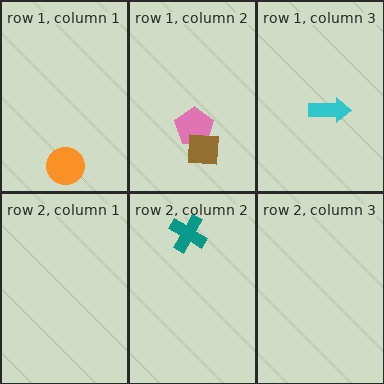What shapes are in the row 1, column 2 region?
The pink pentagon, the brown square.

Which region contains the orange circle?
The row 1, column 1 region.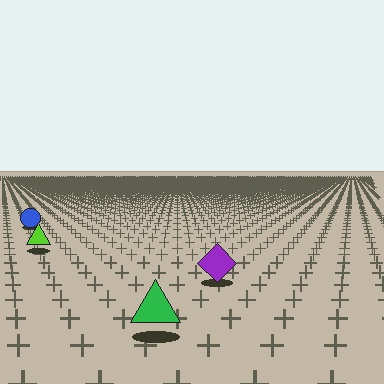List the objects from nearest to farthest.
From nearest to farthest: the green triangle, the purple diamond, the lime triangle, the blue circle.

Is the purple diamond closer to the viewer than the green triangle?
No. The green triangle is closer — you can tell from the texture gradient: the ground texture is coarser near it.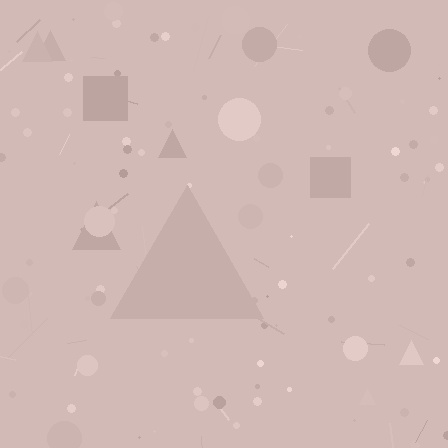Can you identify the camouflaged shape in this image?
The camouflaged shape is a triangle.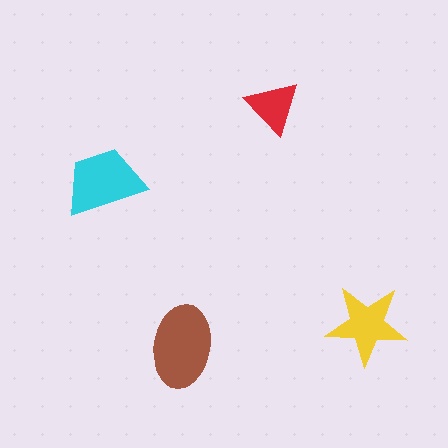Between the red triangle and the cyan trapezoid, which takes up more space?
The cyan trapezoid.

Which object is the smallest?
The red triangle.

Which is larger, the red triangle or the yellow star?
The yellow star.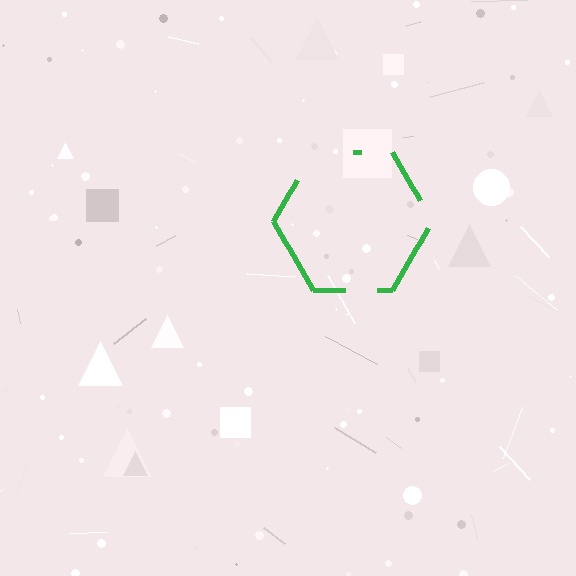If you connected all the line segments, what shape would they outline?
They would outline a hexagon.